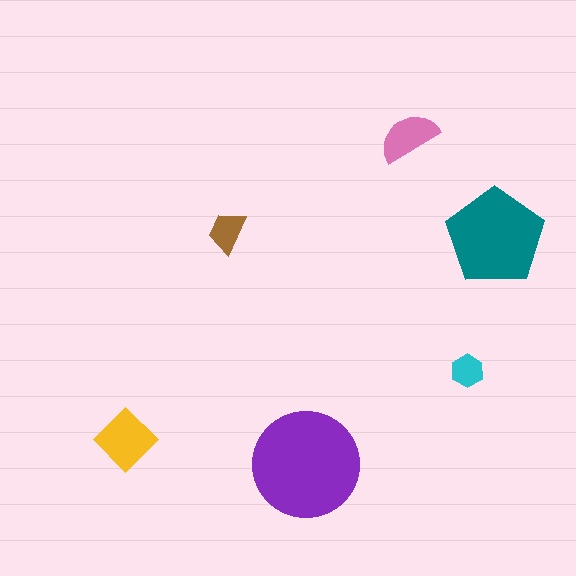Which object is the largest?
The purple circle.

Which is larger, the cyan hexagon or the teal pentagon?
The teal pentagon.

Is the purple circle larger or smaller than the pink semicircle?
Larger.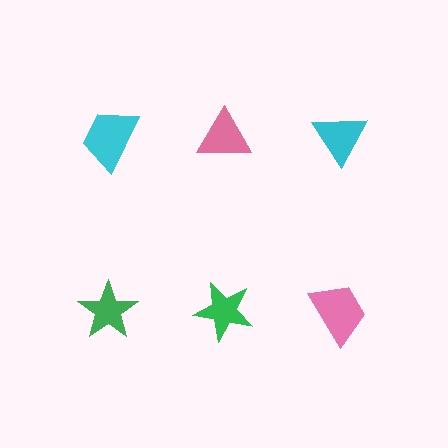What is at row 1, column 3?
A cyan triangle.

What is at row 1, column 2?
A pink triangle.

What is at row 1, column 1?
A cyan trapezoid.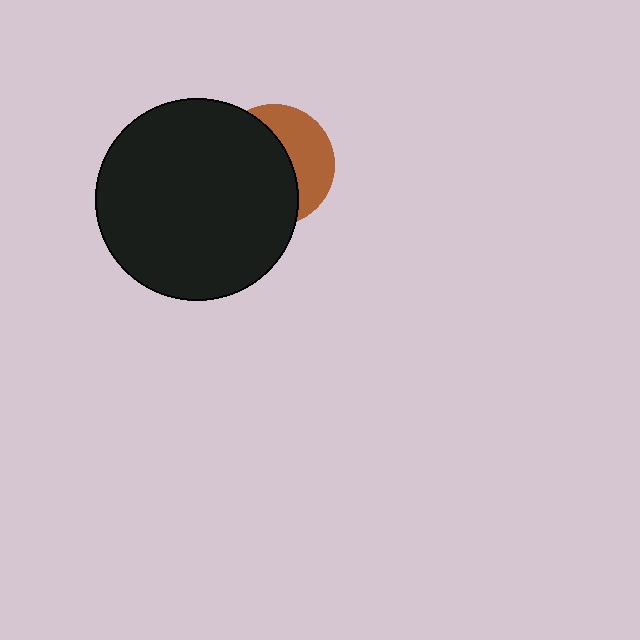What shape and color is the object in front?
The object in front is a black circle.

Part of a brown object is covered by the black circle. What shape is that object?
It is a circle.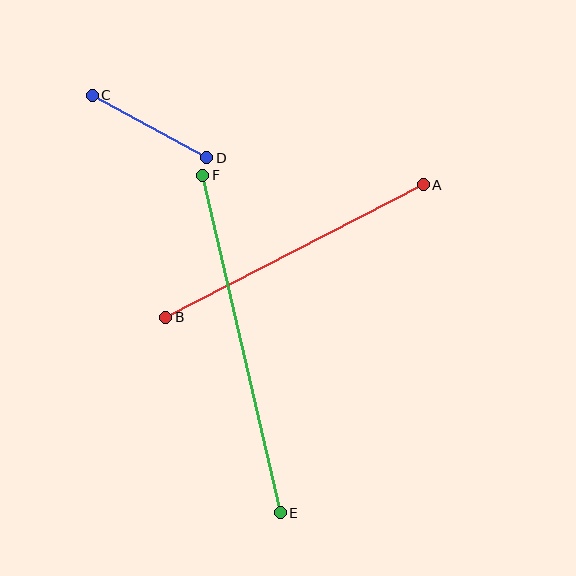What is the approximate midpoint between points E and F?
The midpoint is at approximately (241, 344) pixels.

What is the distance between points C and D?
The distance is approximately 130 pixels.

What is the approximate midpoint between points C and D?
The midpoint is at approximately (150, 127) pixels.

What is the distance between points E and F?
The distance is approximately 347 pixels.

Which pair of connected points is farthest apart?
Points E and F are farthest apart.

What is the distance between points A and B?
The distance is approximately 290 pixels.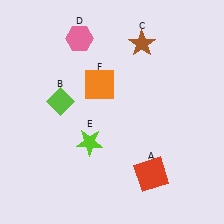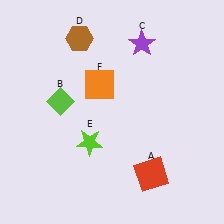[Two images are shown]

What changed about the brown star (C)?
In Image 1, C is brown. In Image 2, it changed to purple.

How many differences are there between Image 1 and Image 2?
There are 2 differences between the two images.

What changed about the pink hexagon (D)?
In Image 1, D is pink. In Image 2, it changed to brown.